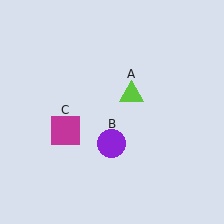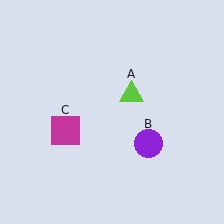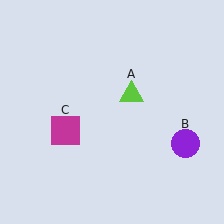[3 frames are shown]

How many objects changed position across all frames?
1 object changed position: purple circle (object B).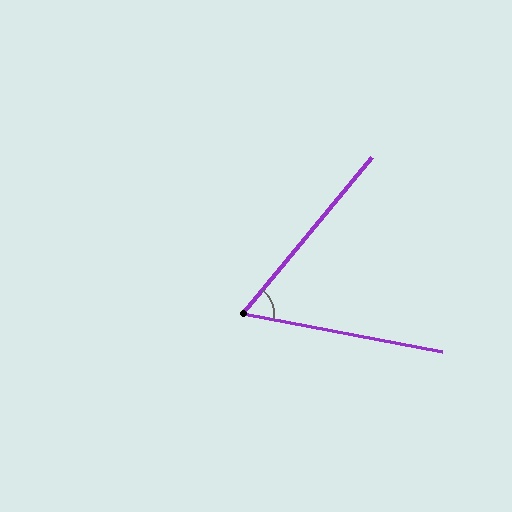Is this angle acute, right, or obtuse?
It is acute.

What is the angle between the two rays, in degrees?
Approximately 61 degrees.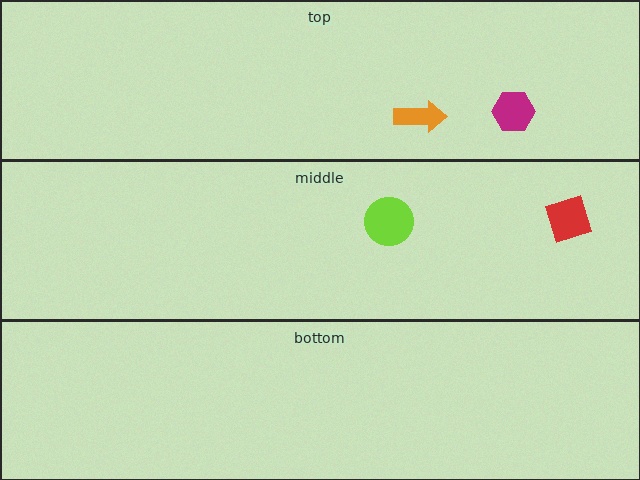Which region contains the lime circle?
The middle region.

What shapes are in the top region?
The orange arrow, the magenta hexagon.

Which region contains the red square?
The middle region.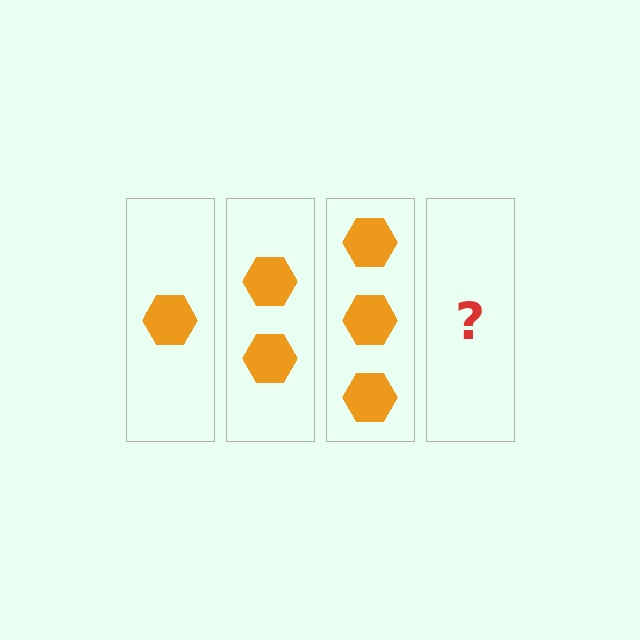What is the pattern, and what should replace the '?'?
The pattern is that each step adds one more hexagon. The '?' should be 4 hexagons.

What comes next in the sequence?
The next element should be 4 hexagons.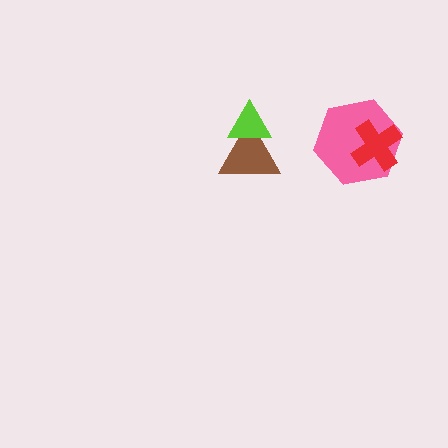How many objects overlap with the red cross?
1 object overlaps with the red cross.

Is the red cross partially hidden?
No, no other shape covers it.